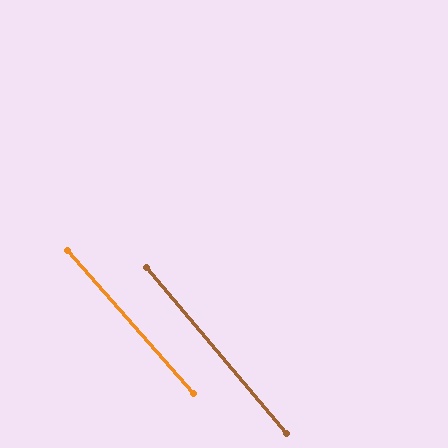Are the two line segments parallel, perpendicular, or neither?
Parallel — their directions differ by only 1.4°.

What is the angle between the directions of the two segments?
Approximately 1 degree.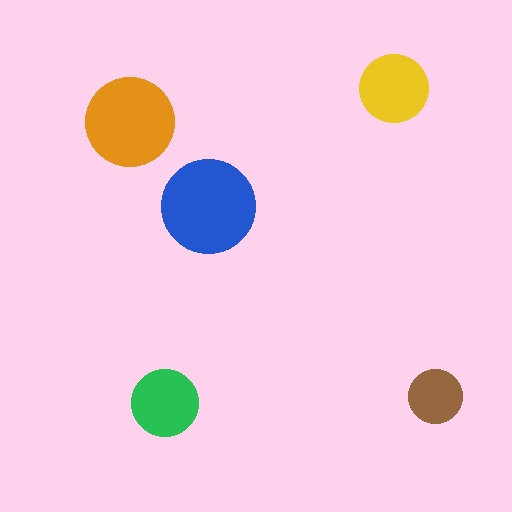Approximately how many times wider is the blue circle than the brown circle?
About 1.5 times wider.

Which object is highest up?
The yellow circle is topmost.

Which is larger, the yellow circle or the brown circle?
The yellow one.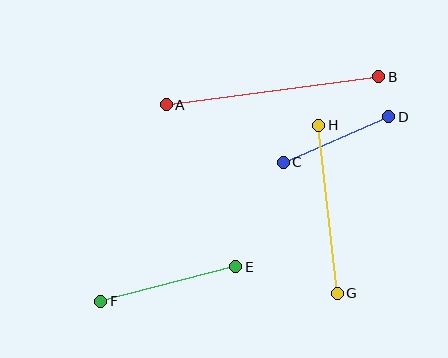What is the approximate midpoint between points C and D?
The midpoint is at approximately (336, 139) pixels.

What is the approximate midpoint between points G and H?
The midpoint is at approximately (328, 209) pixels.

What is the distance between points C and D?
The distance is approximately 115 pixels.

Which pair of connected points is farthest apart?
Points A and B are farthest apart.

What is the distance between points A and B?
The distance is approximately 215 pixels.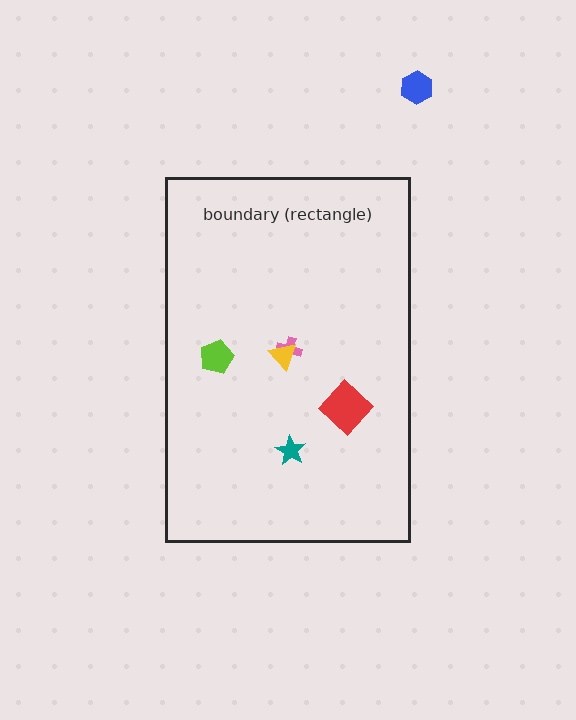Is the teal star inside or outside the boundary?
Inside.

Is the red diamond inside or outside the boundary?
Inside.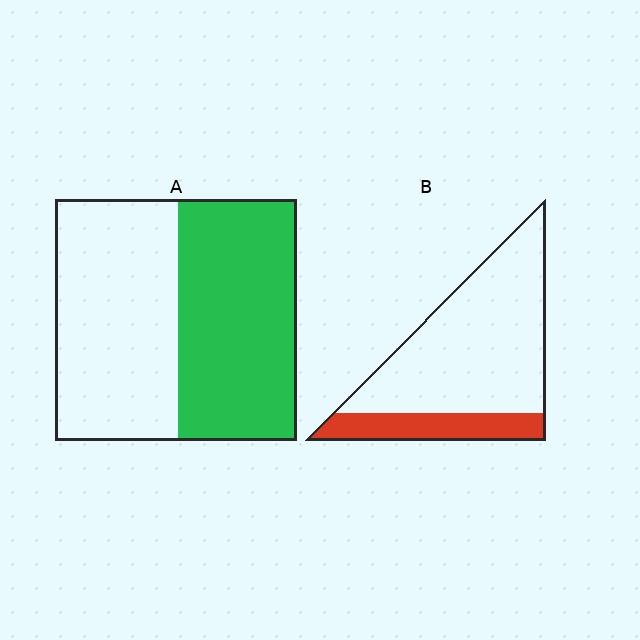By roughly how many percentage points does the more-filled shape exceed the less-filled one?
By roughly 25 percentage points (A over B).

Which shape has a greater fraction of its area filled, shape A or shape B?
Shape A.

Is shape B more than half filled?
No.